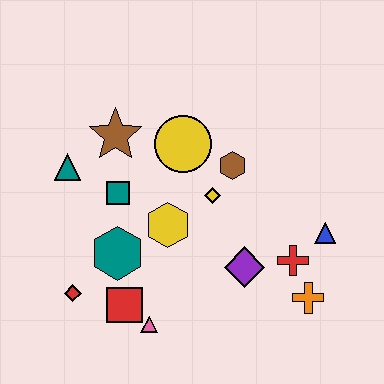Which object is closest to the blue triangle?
The red cross is closest to the blue triangle.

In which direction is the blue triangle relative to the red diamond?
The blue triangle is to the right of the red diamond.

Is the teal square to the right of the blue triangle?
No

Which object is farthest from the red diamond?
The blue triangle is farthest from the red diamond.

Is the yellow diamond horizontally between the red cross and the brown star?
Yes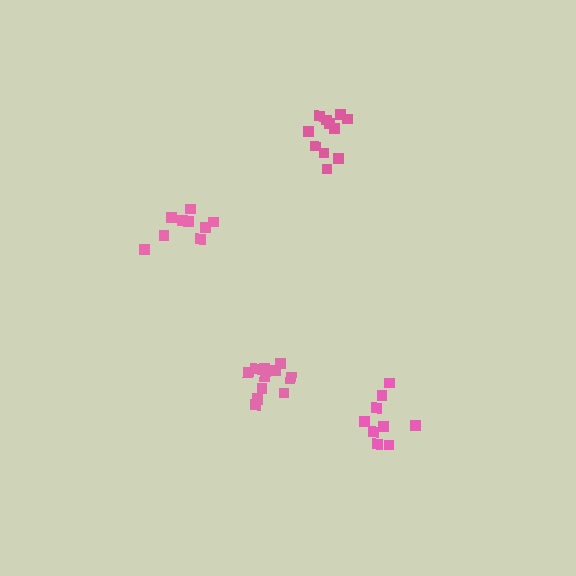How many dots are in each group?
Group 1: 12 dots, Group 2: 11 dots, Group 3: 9 dots, Group 4: 9 dots (41 total).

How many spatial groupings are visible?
There are 4 spatial groupings.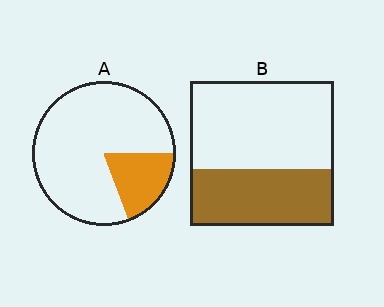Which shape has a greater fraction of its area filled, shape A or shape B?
Shape B.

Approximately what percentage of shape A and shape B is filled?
A is approximately 20% and B is approximately 40%.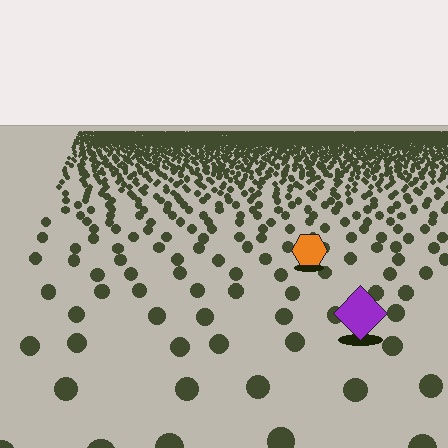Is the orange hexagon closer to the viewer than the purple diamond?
No. The purple diamond is closer — you can tell from the texture gradient: the ground texture is coarser near it.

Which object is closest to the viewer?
The purple diamond is closest. The texture marks near it are larger and more spread out.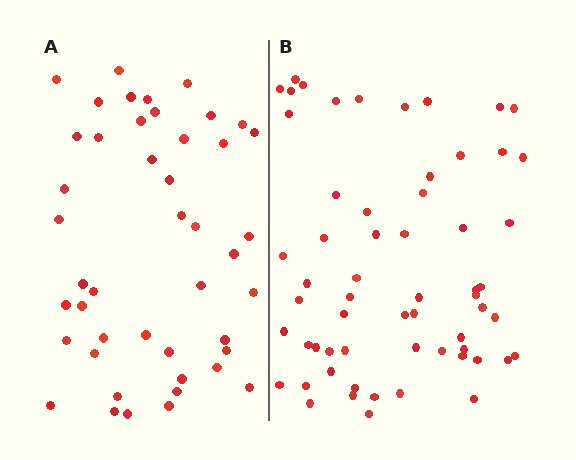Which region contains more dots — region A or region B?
Region B (the right region) has more dots.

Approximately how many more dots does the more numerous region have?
Region B has approximately 15 more dots than region A.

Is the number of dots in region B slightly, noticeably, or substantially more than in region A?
Region B has noticeably more, but not dramatically so. The ratio is roughly 1.3 to 1.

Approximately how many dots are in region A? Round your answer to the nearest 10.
About 40 dots. (The exact count is 45, which rounds to 40.)